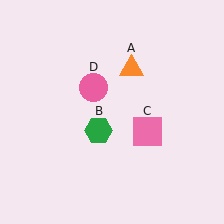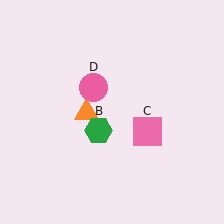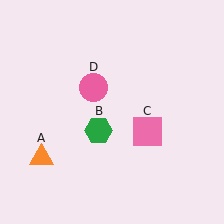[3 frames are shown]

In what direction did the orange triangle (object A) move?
The orange triangle (object A) moved down and to the left.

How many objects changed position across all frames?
1 object changed position: orange triangle (object A).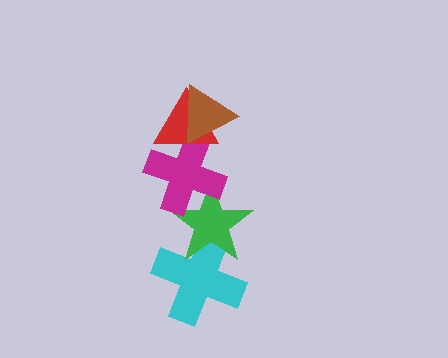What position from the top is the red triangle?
The red triangle is 2nd from the top.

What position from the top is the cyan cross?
The cyan cross is 5th from the top.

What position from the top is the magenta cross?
The magenta cross is 3rd from the top.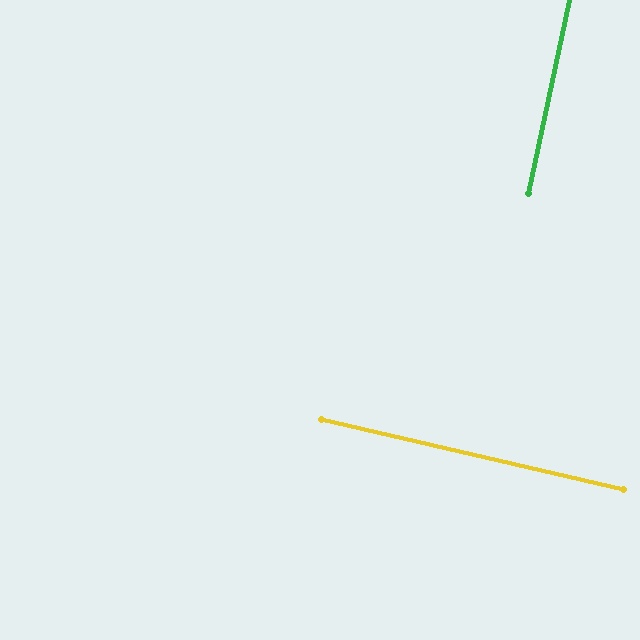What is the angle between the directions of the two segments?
Approximately 89 degrees.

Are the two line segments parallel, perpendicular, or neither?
Perpendicular — they meet at approximately 89°.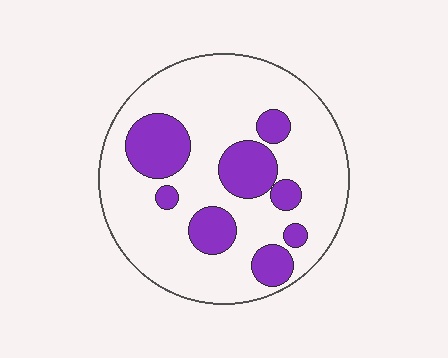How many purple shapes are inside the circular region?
8.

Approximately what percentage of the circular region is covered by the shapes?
Approximately 25%.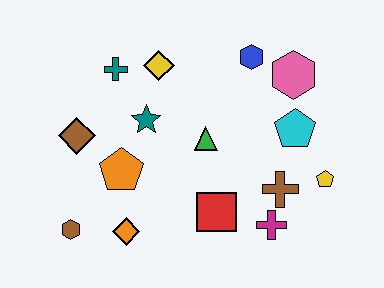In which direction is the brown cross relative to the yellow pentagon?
The brown cross is to the left of the yellow pentagon.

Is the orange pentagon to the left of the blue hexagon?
Yes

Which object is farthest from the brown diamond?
The yellow pentagon is farthest from the brown diamond.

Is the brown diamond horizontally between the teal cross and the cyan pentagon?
No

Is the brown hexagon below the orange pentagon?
Yes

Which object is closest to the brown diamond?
The orange pentagon is closest to the brown diamond.